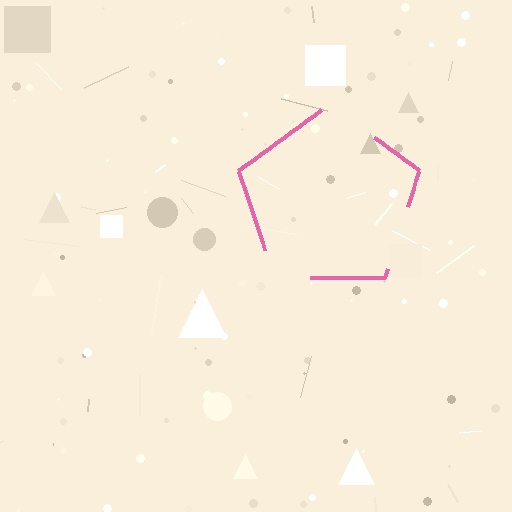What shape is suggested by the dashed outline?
The dashed outline suggests a pentagon.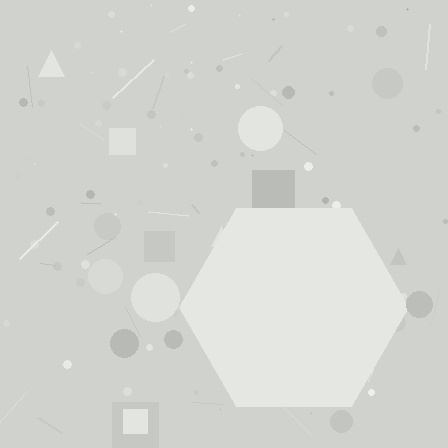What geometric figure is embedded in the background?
A hexagon is embedded in the background.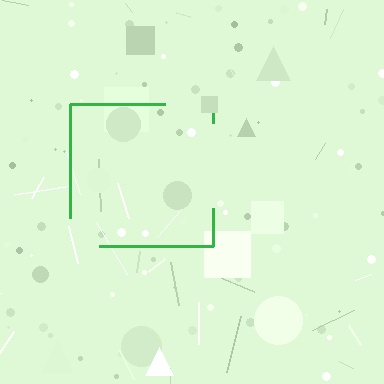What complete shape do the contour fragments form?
The contour fragments form a square.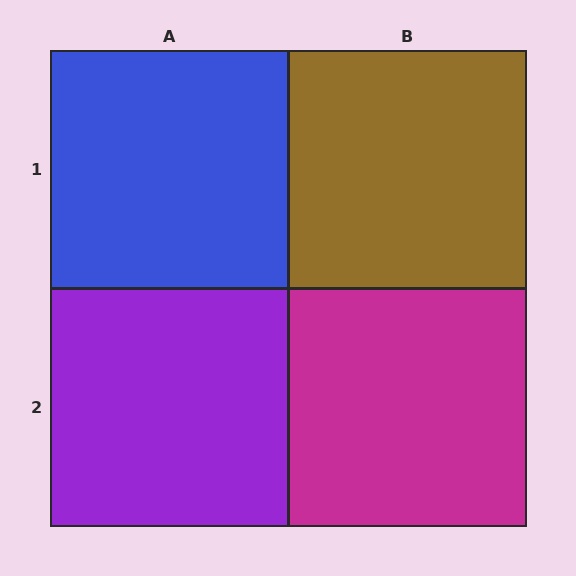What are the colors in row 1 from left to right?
Blue, brown.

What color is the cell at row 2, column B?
Magenta.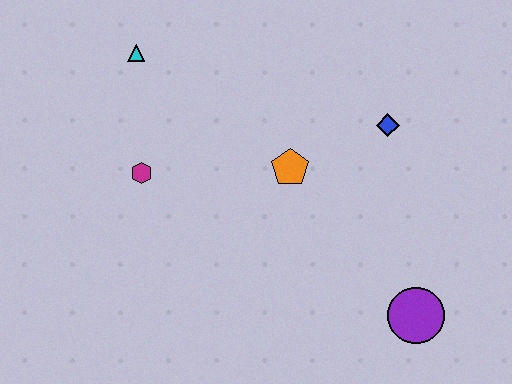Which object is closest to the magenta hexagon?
The cyan triangle is closest to the magenta hexagon.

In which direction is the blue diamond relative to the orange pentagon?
The blue diamond is to the right of the orange pentagon.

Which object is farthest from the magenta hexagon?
The purple circle is farthest from the magenta hexagon.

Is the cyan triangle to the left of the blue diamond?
Yes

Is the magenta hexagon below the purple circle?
No